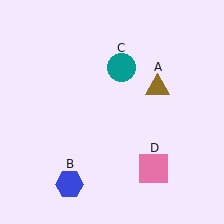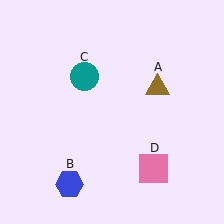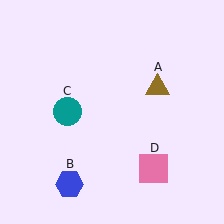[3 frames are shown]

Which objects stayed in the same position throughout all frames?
Brown triangle (object A) and blue hexagon (object B) and pink square (object D) remained stationary.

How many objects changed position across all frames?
1 object changed position: teal circle (object C).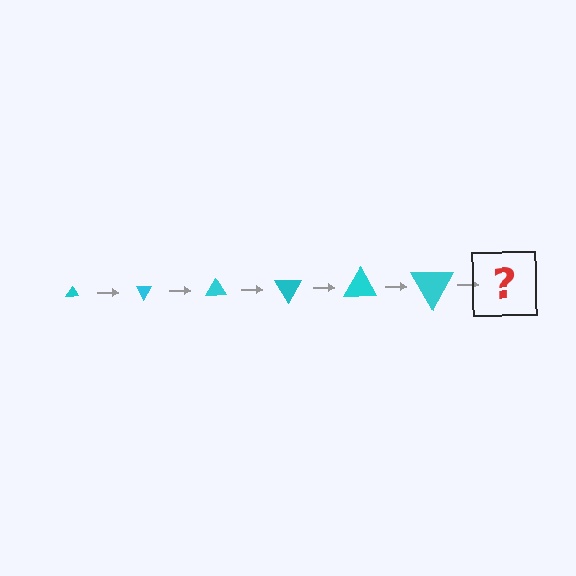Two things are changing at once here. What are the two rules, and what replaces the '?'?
The two rules are that the triangle grows larger each step and it rotates 60 degrees each step. The '?' should be a triangle, larger than the previous one and rotated 360 degrees from the start.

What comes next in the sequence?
The next element should be a triangle, larger than the previous one and rotated 360 degrees from the start.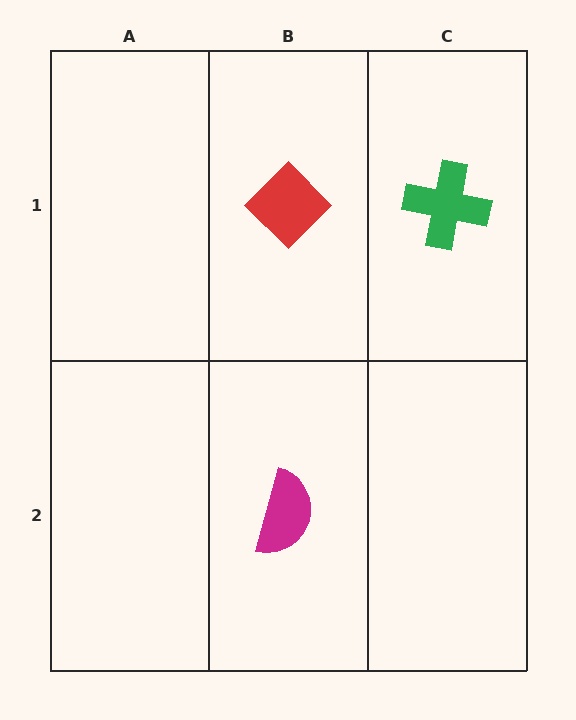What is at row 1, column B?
A red diamond.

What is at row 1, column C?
A green cross.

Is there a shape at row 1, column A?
No, that cell is empty.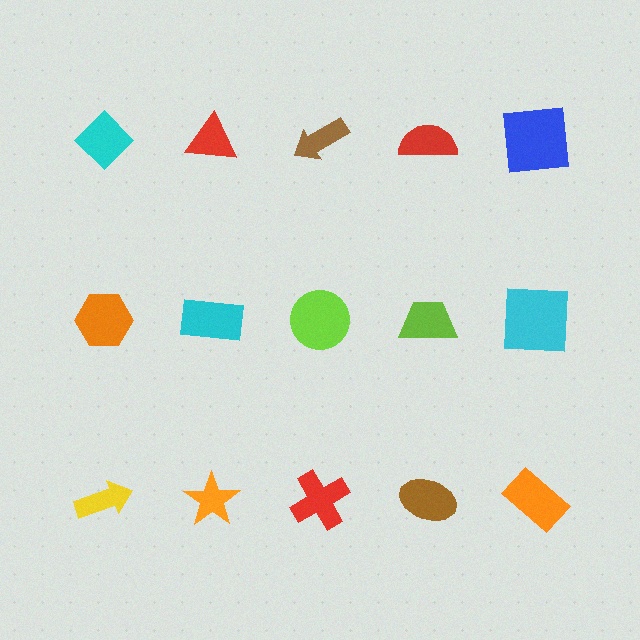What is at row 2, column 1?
An orange hexagon.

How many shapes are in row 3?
5 shapes.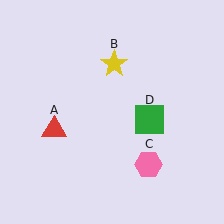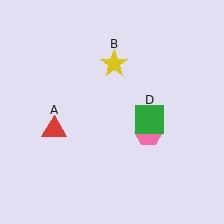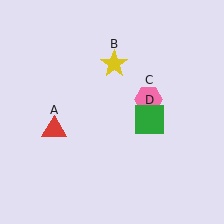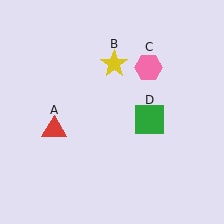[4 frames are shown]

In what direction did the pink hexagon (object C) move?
The pink hexagon (object C) moved up.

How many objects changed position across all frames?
1 object changed position: pink hexagon (object C).